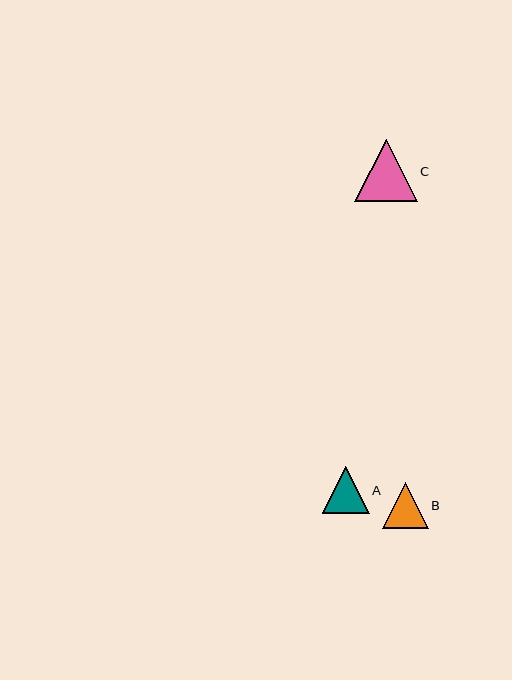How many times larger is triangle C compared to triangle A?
Triangle C is approximately 1.3 times the size of triangle A.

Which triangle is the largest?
Triangle C is the largest with a size of approximately 62 pixels.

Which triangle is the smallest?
Triangle B is the smallest with a size of approximately 46 pixels.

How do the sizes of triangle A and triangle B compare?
Triangle A and triangle B are approximately the same size.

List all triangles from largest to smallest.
From largest to smallest: C, A, B.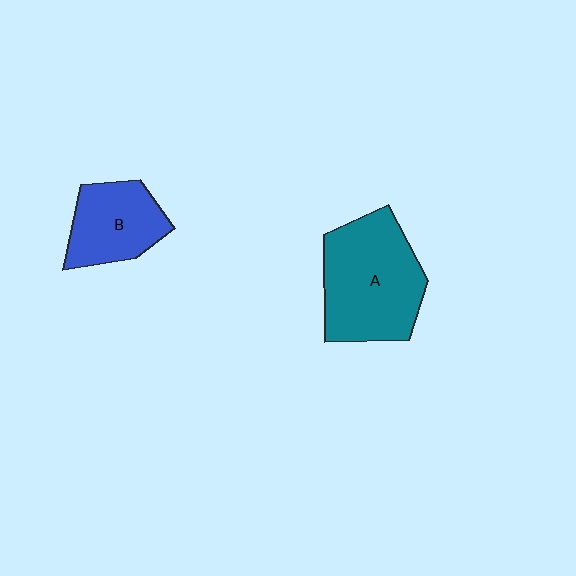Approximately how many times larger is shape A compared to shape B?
Approximately 1.6 times.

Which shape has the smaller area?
Shape B (blue).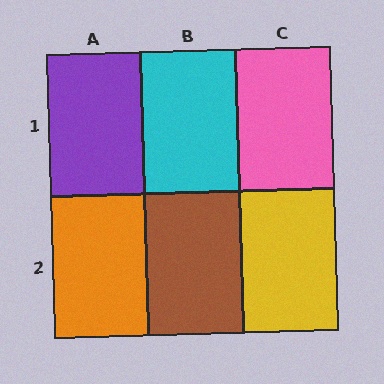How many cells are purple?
1 cell is purple.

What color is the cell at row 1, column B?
Cyan.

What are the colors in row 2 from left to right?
Orange, brown, yellow.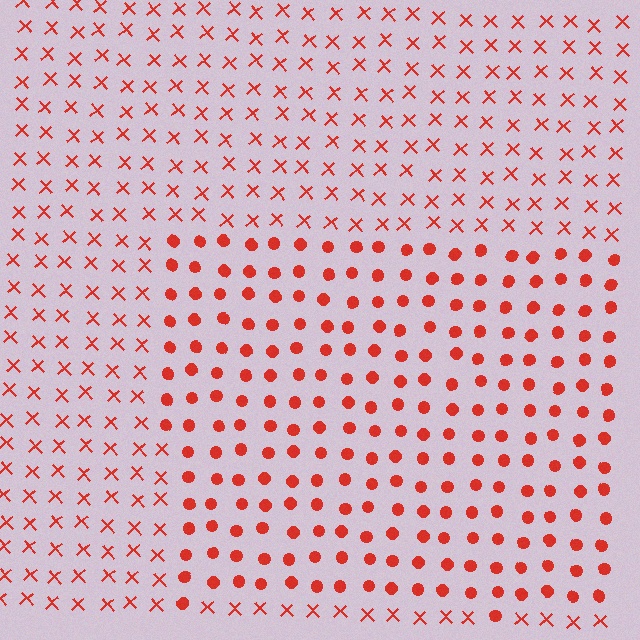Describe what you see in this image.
The image is filled with small red elements arranged in a uniform grid. A rectangle-shaped region contains circles, while the surrounding area contains X marks. The boundary is defined purely by the change in element shape.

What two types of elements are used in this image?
The image uses circles inside the rectangle region and X marks outside it.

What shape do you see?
I see a rectangle.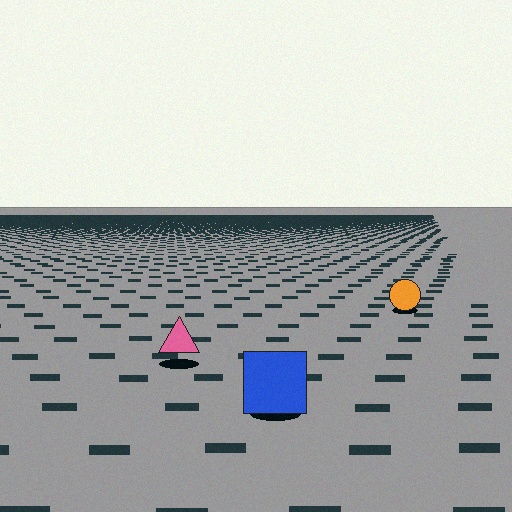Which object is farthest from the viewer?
The orange circle is farthest from the viewer. It appears smaller and the ground texture around it is denser.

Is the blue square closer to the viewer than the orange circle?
Yes. The blue square is closer — you can tell from the texture gradient: the ground texture is coarser near it.